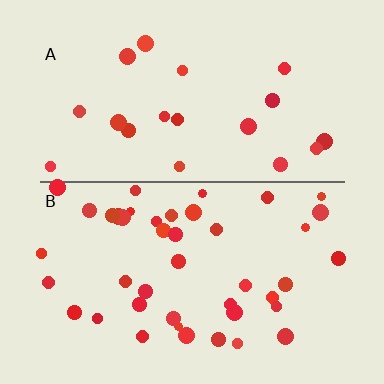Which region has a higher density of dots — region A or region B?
B (the bottom).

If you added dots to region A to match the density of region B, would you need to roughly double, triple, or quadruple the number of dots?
Approximately double.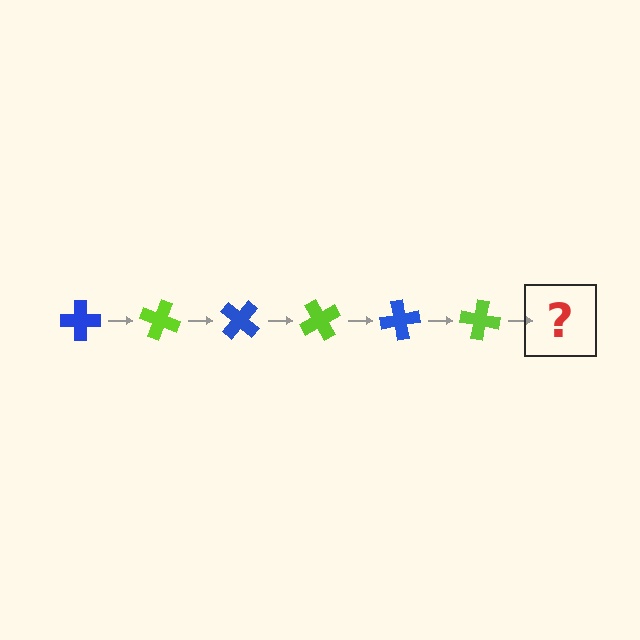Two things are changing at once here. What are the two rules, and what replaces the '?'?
The two rules are that it rotates 20 degrees each step and the color cycles through blue and lime. The '?' should be a blue cross, rotated 120 degrees from the start.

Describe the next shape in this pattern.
It should be a blue cross, rotated 120 degrees from the start.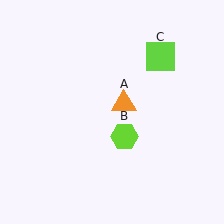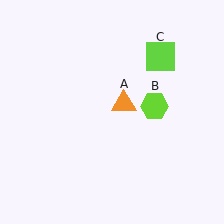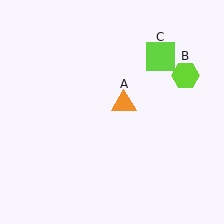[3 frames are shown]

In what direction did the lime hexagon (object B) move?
The lime hexagon (object B) moved up and to the right.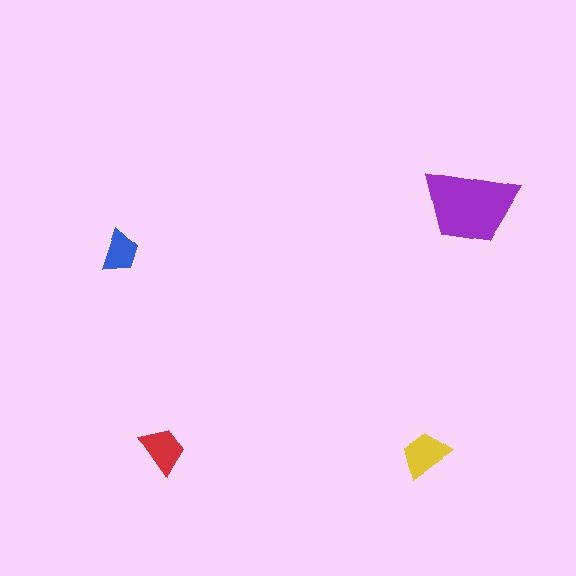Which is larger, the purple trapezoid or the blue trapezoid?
The purple one.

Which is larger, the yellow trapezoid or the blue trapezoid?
The yellow one.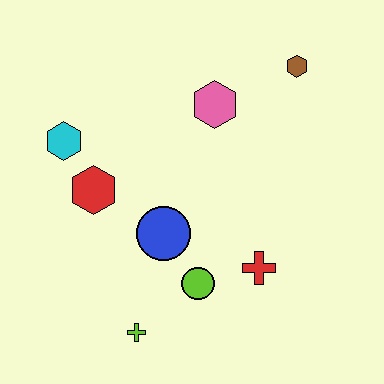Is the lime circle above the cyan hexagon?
No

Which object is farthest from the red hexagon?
The brown hexagon is farthest from the red hexagon.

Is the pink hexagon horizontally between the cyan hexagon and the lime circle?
No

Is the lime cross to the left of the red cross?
Yes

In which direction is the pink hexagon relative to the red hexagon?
The pink hexagon is to the right of the red hexagon.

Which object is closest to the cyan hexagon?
The red hexagon is closest to the cyan hexagon.